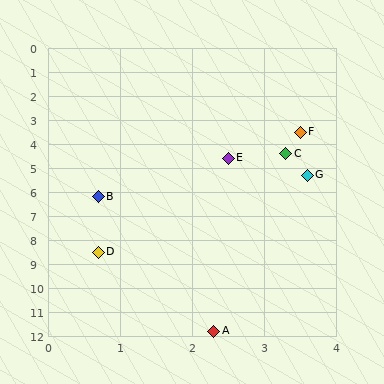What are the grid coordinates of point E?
Point E is at approximately (2.5, 4.6).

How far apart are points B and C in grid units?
Points B and C are about 3.2 grid units apart.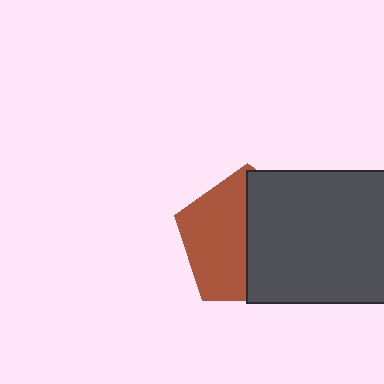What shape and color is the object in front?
The object in front is a dark gray rectangle.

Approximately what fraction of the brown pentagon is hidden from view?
Roughly 51% of the brown pentagon is hidden behind the dark gray rectangle.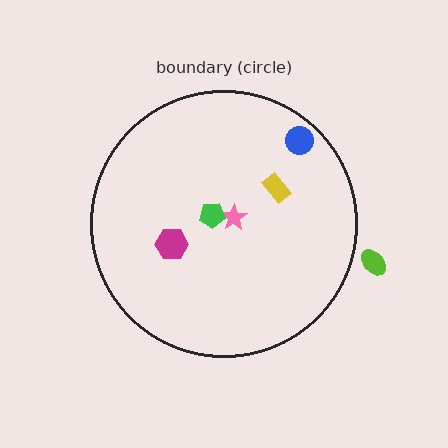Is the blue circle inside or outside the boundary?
Inside.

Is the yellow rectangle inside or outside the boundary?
Inside.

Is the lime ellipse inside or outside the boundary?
Outside.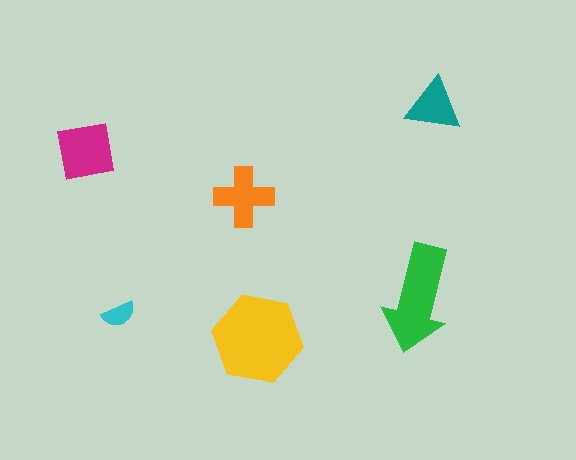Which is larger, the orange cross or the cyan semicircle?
The orange cross.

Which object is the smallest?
The cyan semicircle.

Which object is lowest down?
The yellow hexagon is bottommost.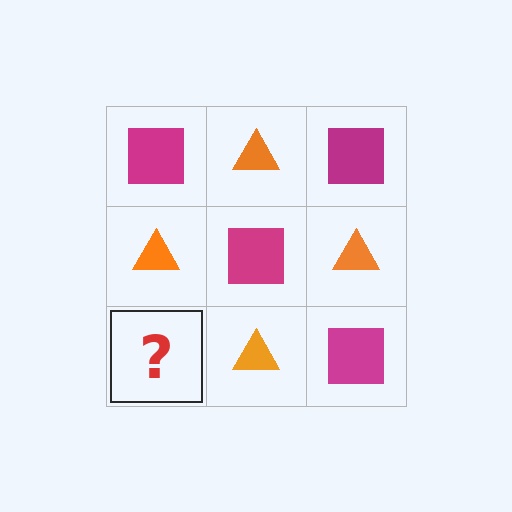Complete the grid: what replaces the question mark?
The question mark should be replaced with a magenta square.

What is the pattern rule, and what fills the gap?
The rule is that it alternates magenta square and orange triangle in a checkerboard pattern. The gap should be filled with a magenta square.